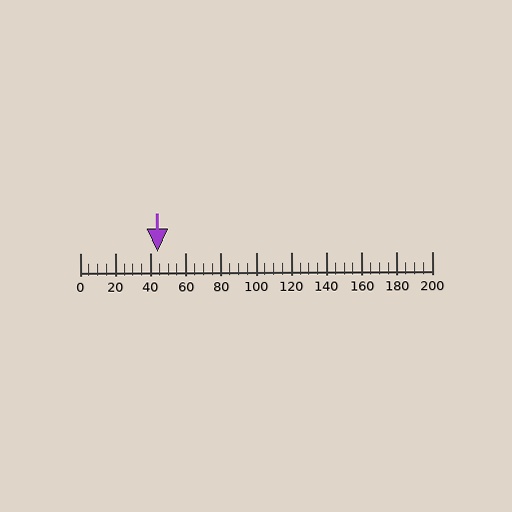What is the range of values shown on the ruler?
The ruler shows values from 0 to 200.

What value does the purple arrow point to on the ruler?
The purple arrow points to approximately 44.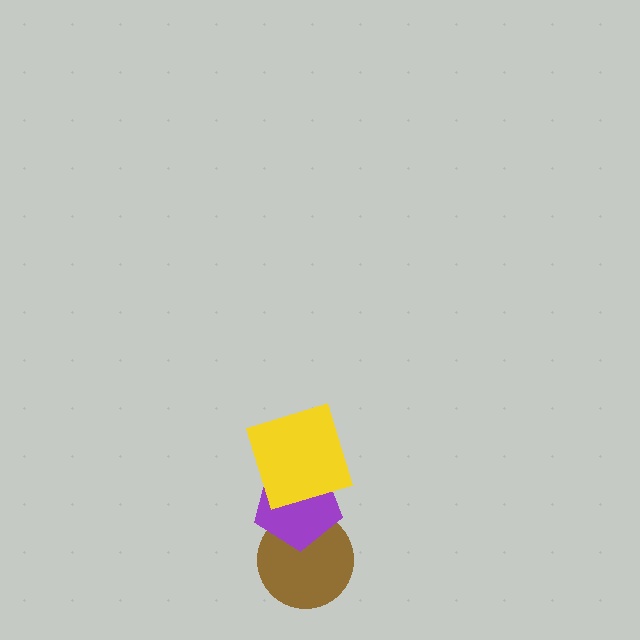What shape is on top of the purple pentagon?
The yellow square is on top of the purple pentagon.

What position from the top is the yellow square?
The yellow square is 1st from the top.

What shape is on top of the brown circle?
The purple pentagon is on top of the brown circle.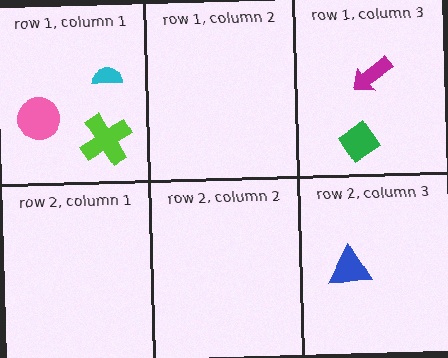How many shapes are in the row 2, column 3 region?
1.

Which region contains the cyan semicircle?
The row 1, column 1 region.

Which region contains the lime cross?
The row 1, column 1 region.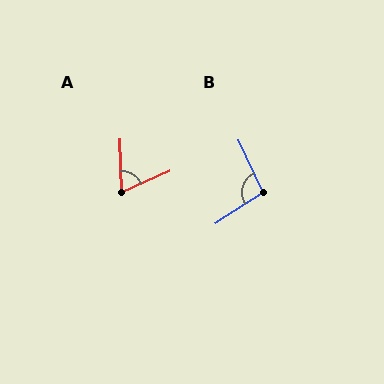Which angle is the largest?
B, at approximately 98 degrees.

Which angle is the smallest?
A, at approximately 68 degrees.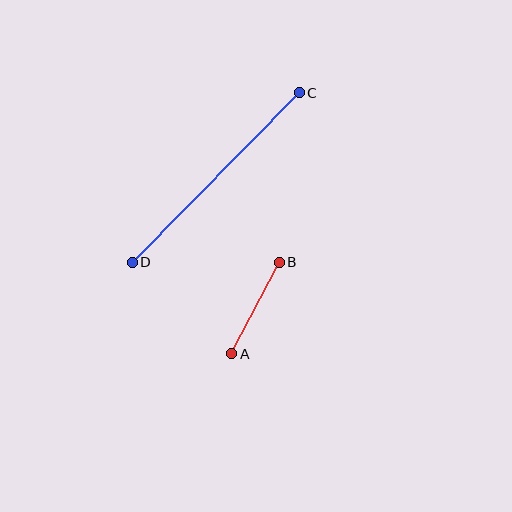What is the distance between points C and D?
The distance is approximately 238 pixels.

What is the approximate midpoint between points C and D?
The midpoint is at approximately (216, 177) pixels.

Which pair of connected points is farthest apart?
Points C and D are farthest apart.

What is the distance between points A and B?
The distance is approximately 103 pixels.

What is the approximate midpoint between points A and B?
The midpoint is at approximately (255, 308) pixels.